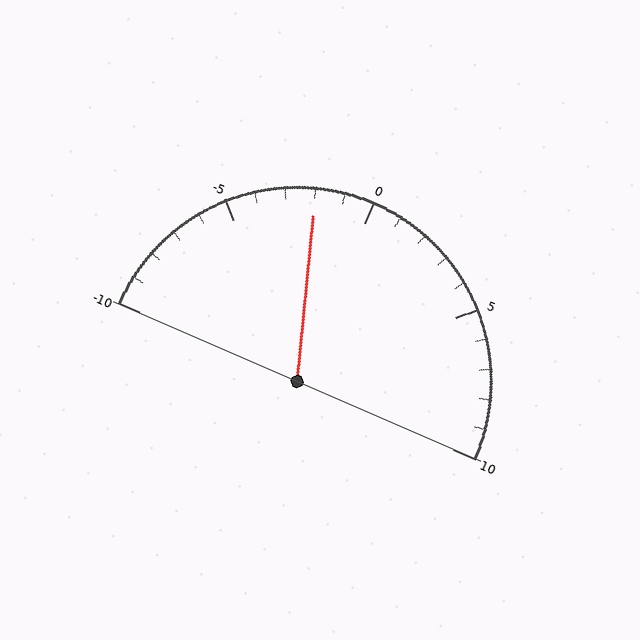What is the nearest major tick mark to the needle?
The nearest major tick mark is 0.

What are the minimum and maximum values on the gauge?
The gauge ranges from -10 to 10.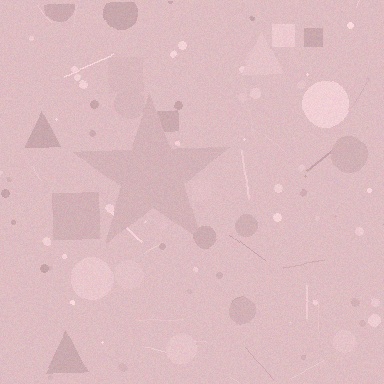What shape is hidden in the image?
A star is hidden in the image.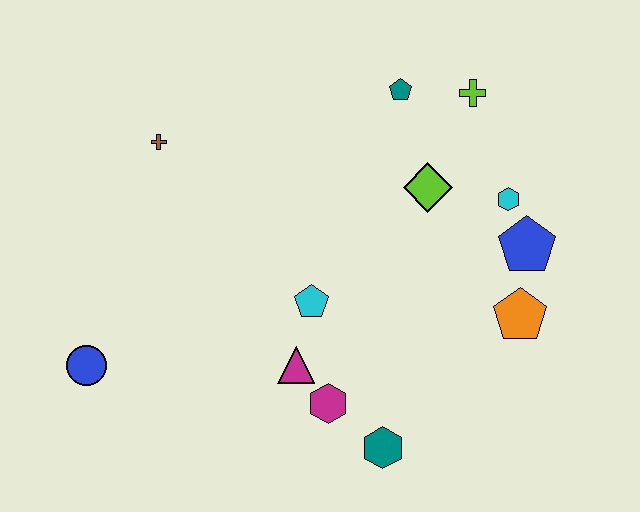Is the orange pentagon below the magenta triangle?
No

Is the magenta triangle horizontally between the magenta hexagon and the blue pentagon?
No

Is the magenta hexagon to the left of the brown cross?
No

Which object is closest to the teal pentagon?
The lime cross is closest to the teal pentagon.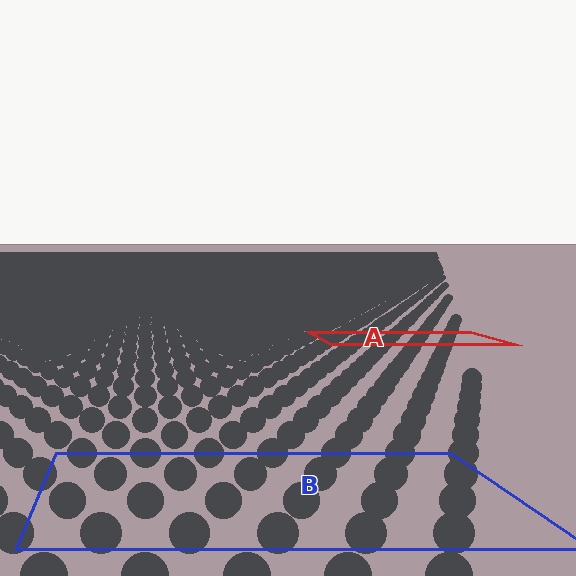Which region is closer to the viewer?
Region B is closer. The texture elements there are larger and more spread out.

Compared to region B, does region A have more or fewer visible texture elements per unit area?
Region A has more texture elements per unit area — they are packed more densely because it is farther away.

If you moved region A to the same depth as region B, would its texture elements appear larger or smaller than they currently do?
They would appear larger. At a closer depth, the same texture elements are projected at a bigger on-screen size.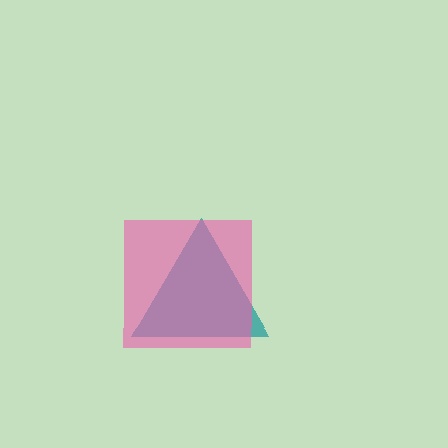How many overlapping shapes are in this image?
There are 2 overlapping shapes in the image.